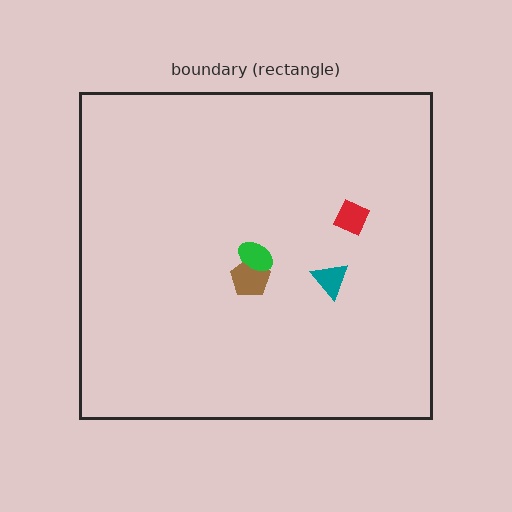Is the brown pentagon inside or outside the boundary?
Inside.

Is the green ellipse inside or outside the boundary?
Inside.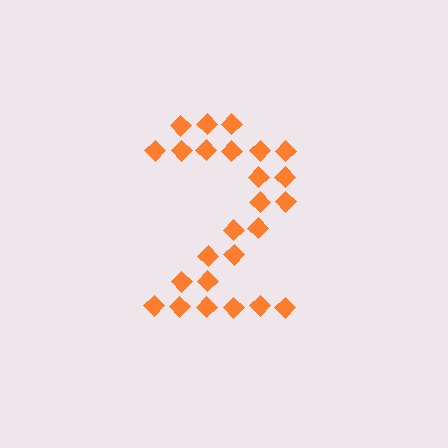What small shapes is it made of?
It is made of small diamonds.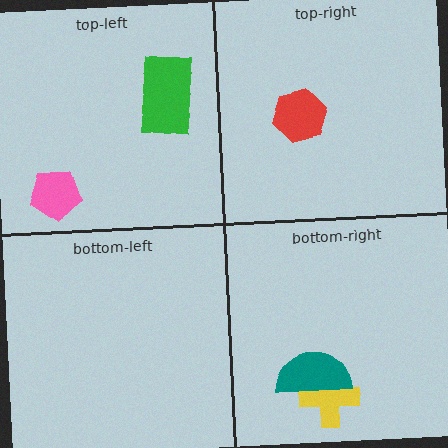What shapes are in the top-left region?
The green rectangle, the pink pentagon.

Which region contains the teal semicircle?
The bottom-right region.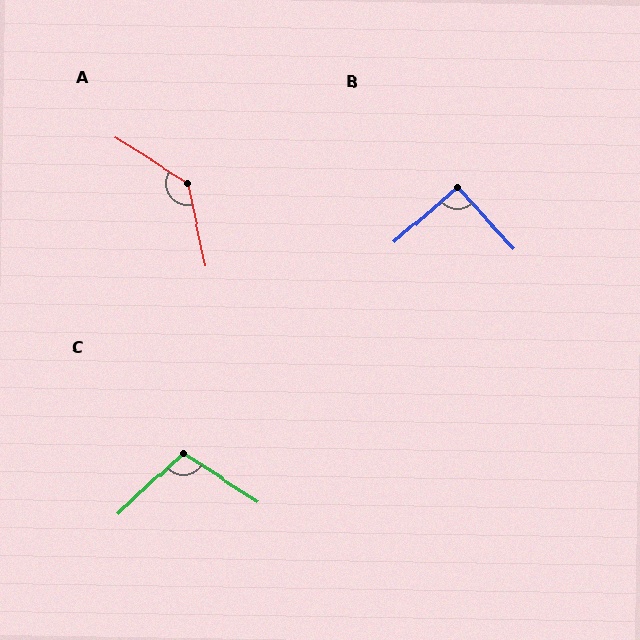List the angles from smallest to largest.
B (92°), C (104°), A (135°).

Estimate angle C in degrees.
Approximately 104 degrees.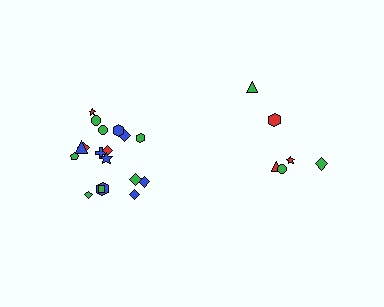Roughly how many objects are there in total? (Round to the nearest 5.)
Roughly 25 objects in total.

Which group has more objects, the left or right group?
The left group.